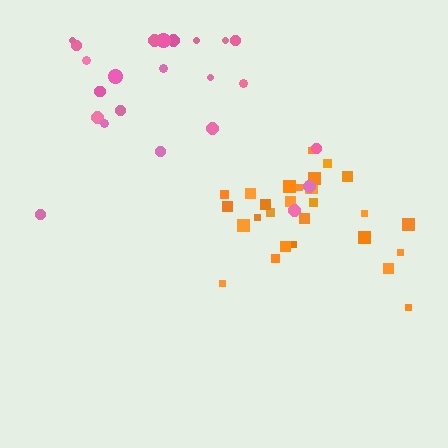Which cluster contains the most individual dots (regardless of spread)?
Orange (28).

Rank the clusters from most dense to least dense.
orange, pink.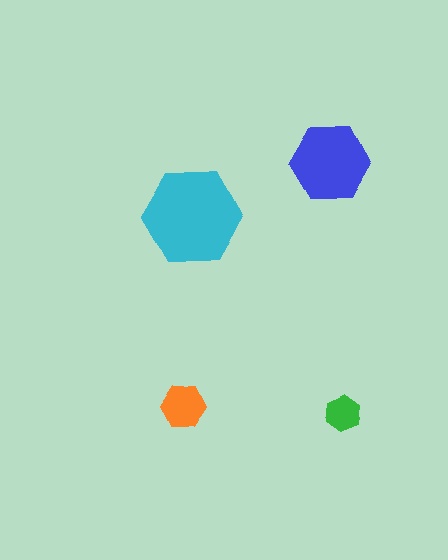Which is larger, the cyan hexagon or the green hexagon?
The cyan one.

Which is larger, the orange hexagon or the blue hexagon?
The blue one.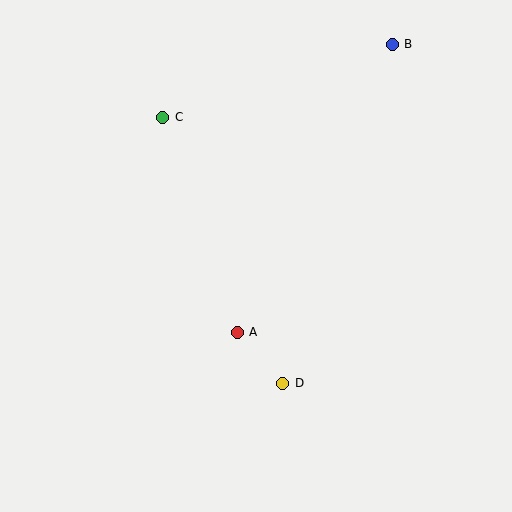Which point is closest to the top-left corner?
Point C is closest to the top-left corner.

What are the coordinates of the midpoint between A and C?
The midpoint between A and C is at (200, 225).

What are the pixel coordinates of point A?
Point A is at (237, 332).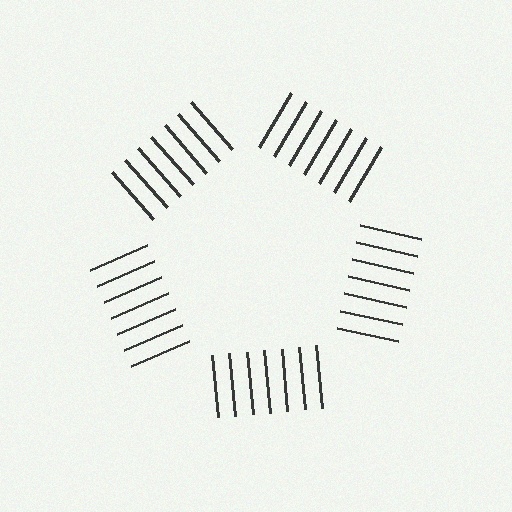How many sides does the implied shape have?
5 sides — the line-ends trace a pentagon.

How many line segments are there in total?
35 — 7 along each of the 5 edges.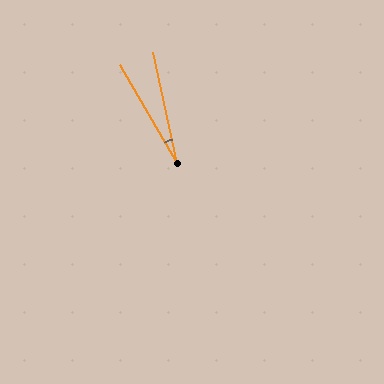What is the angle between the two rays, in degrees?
Approximately 18 degrees.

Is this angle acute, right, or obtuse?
It is acute.